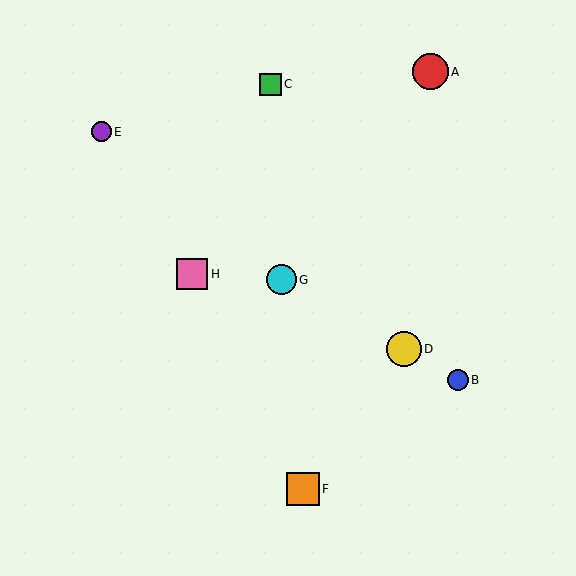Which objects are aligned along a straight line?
Objects B, D, G are aligned along a straight line.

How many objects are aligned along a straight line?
3 objects (B, D, G) are aligned along a straight line.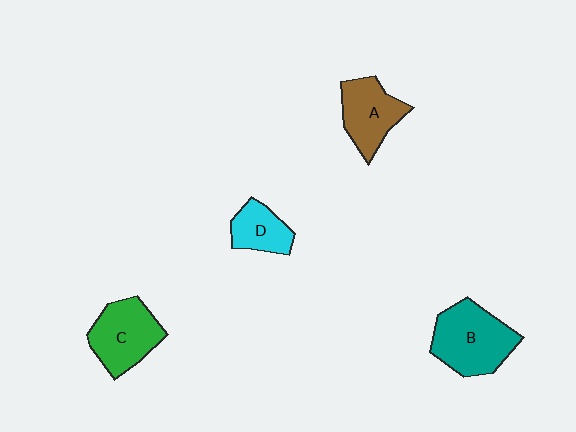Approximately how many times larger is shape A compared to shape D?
Approximately 1.4 times.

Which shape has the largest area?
Shape B (teal).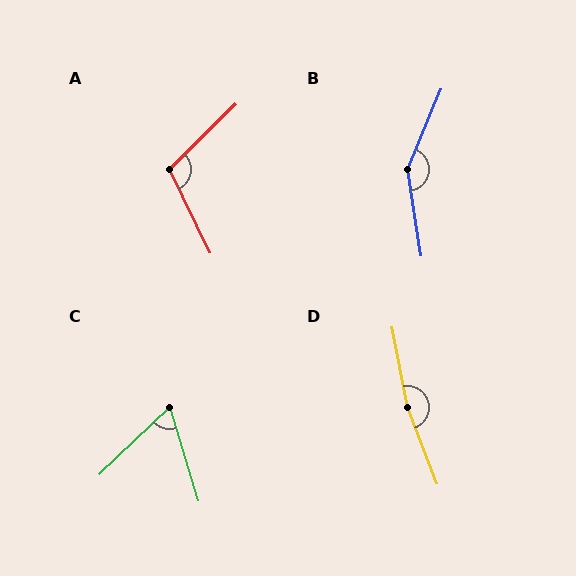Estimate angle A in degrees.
Approximately 109 degrees.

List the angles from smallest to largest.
C (63°), A (109°), B (149°), D (170°).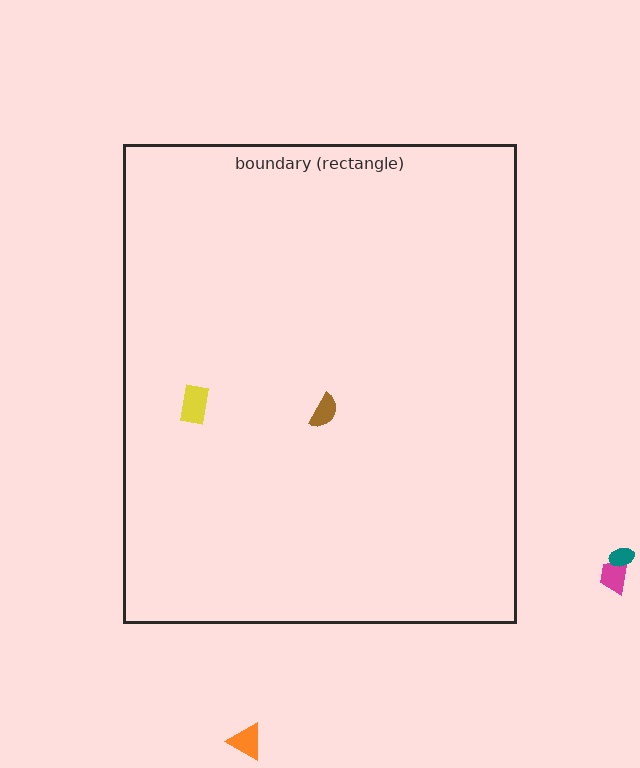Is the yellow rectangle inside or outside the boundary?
Inside.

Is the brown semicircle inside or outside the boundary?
Inside.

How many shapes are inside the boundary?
2 inside, 3 outside.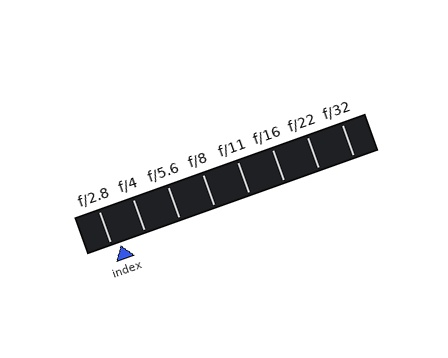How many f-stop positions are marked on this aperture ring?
There are 8 f-stop positions marked.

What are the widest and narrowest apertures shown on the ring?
The widest aperture shown is f/2.8 and the narrowest is f/32.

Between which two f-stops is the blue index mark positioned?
The index mark is between f/2.8 and f/4.